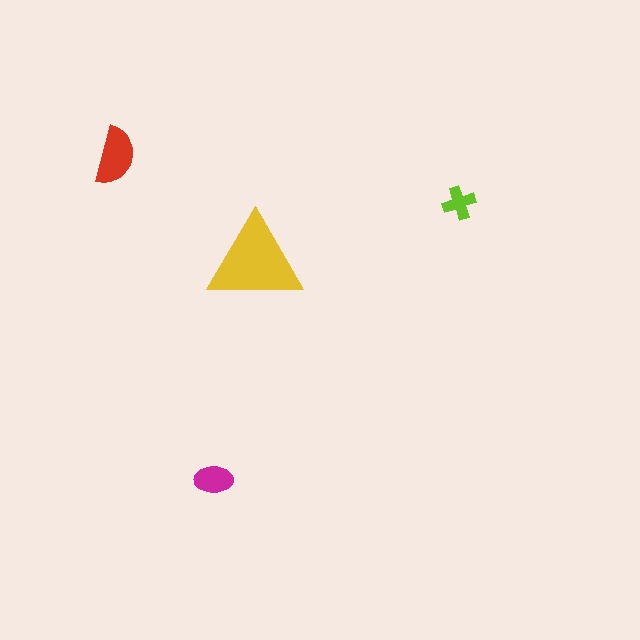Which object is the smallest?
The lime cross.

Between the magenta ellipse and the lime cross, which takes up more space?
The magenta ellipse.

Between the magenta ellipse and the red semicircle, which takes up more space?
The red semicircle.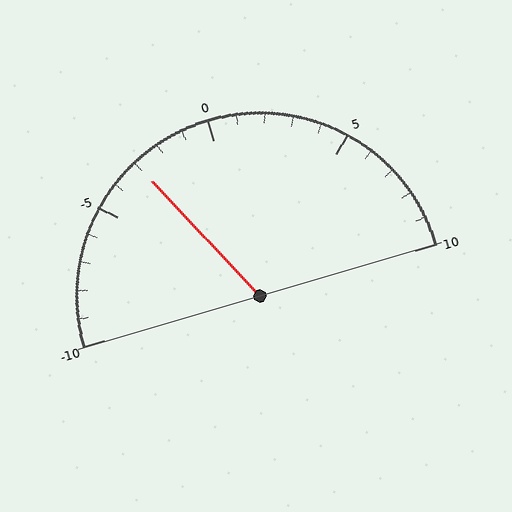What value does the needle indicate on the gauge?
The needle indicates approximately -3.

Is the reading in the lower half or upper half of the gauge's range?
The reading is in the lower half of the range (-10 to 10).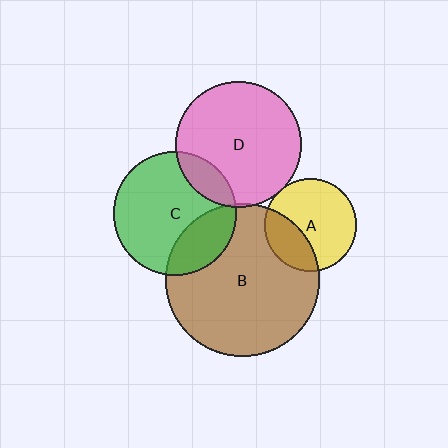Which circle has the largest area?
Circle B (brown).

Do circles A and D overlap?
Yes.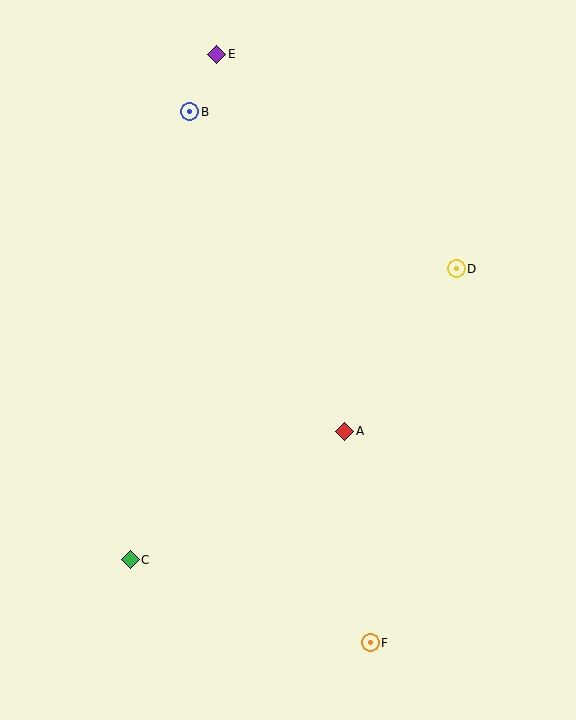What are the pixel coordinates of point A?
Point A is at (345, 431).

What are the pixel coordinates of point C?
Point C is at (130, 560).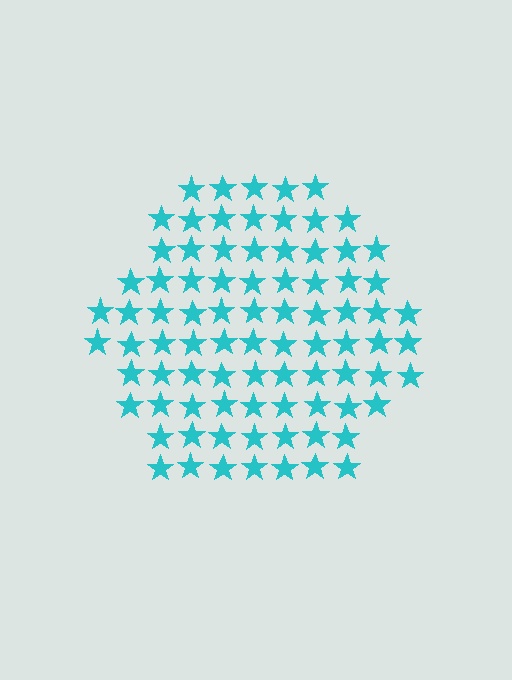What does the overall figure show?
The overall figure shows a hexagon.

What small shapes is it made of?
It is made of small stars.